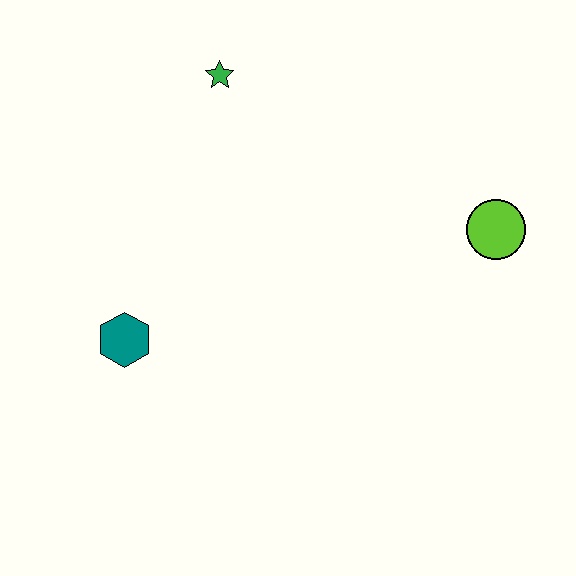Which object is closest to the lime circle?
The green star is closest to the lime circle.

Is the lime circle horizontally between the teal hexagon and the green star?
No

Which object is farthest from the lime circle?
The teal hexagon is farthest from the lime circle.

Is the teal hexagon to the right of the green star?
No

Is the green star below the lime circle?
No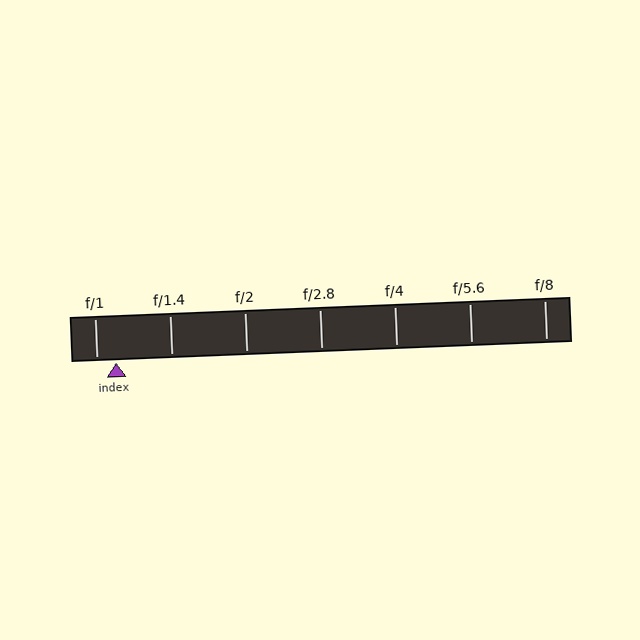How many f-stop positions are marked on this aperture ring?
There are 7 f-stop positions marked.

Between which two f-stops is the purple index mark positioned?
The index mark is between f/1 and f/1.4.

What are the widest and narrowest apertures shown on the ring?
The widest aperture shown is f/1 and the narrowest is f/8.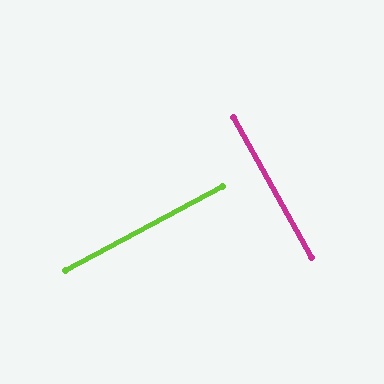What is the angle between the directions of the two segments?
Approximately 89 degrees.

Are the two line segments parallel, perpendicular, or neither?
Perpendicular — they meet at approximately 89°.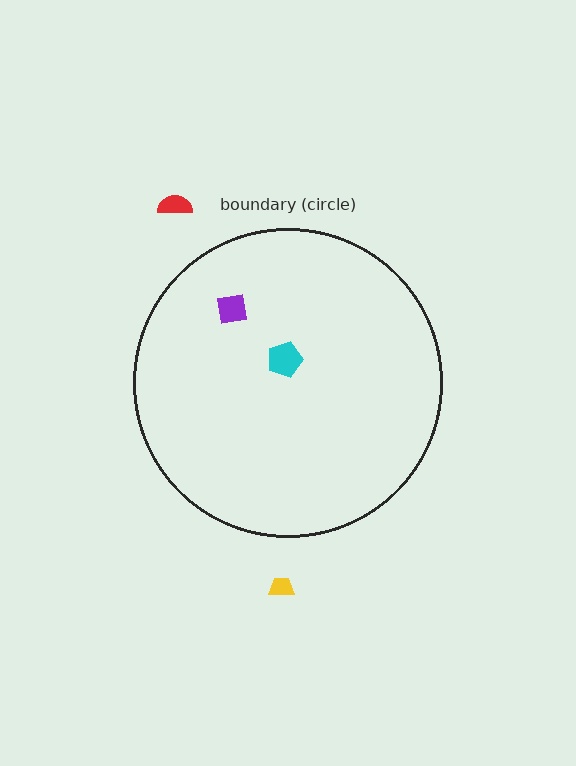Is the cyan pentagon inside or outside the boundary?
Inside.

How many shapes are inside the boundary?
2 inside, 2 outside.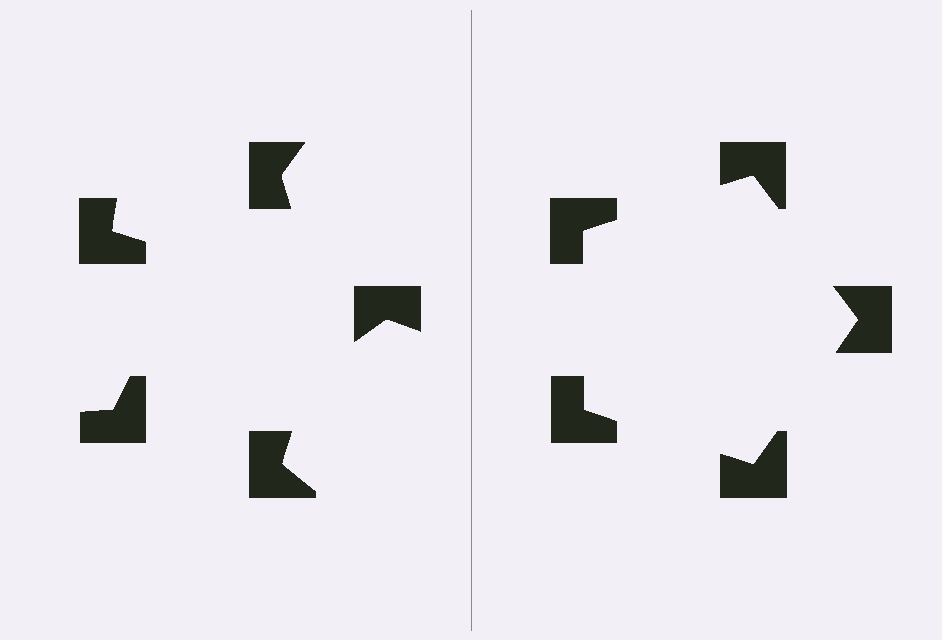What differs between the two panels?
The notched squares are positioned identically on both sides; only the wedge orientations differ. On the right they align to a pentagon; on the left they are misaligned.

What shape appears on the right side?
An illusory pentagon.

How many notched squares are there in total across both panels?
10 — 5 on each side.